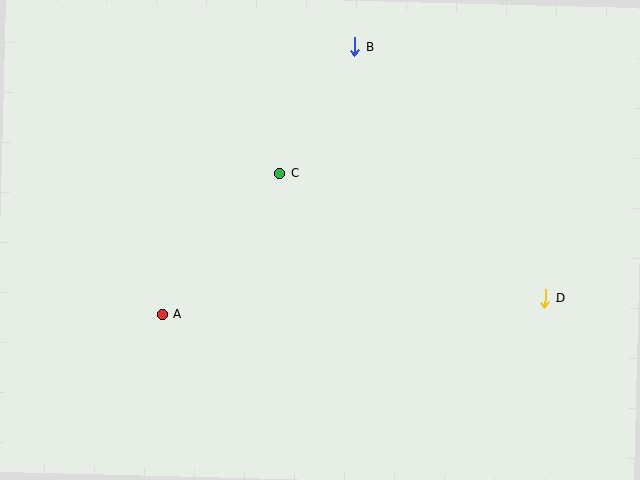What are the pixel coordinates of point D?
Point D is at (545, 298).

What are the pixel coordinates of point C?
Point C is at (279, 173).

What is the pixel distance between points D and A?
The distance between D and A is 383 pixels.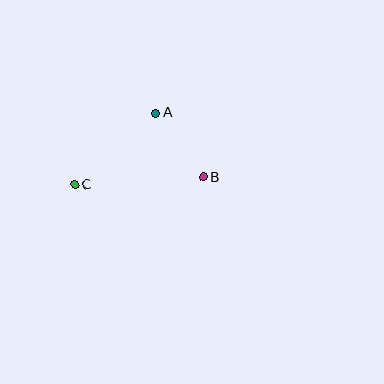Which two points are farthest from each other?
Points B and C are farthest from each other.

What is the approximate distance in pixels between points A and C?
The distance between A and C is approximately 108 pixels.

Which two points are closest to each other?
Points A and B are closest to each other.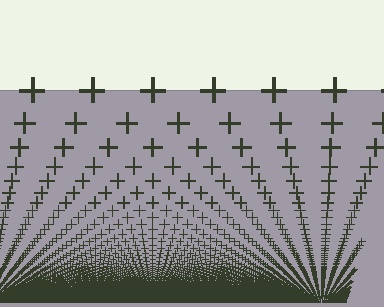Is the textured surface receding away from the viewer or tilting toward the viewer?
The surface appears to tilt toward the viewer. Texture elements get larger and sparser toward the top.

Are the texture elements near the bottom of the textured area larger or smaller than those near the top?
Smaller. The gradient is inverted — elements near the bottom are smaller and denser.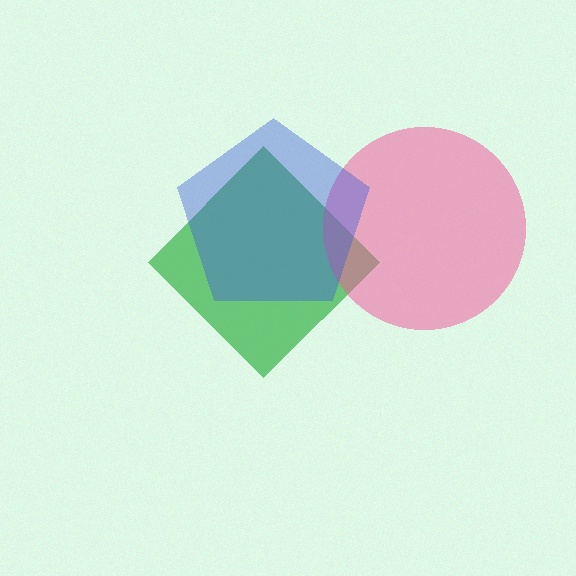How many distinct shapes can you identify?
There are 3 distinct shapes: a green diamond, a pink circle, a blue pentagon.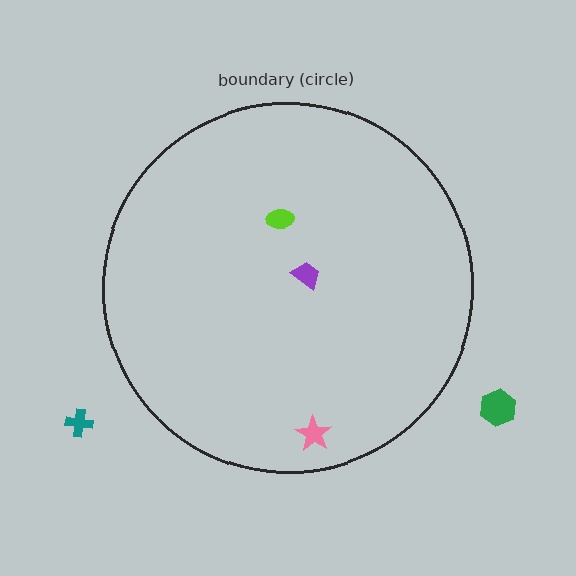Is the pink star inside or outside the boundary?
Inside.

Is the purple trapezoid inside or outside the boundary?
Inside.